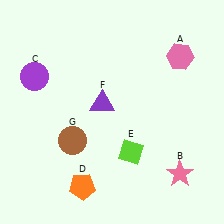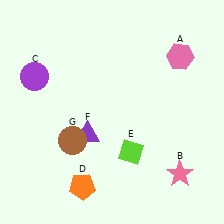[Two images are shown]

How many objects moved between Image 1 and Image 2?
1 object moved between the two images.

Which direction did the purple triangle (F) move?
The purple triangle (F) moved down.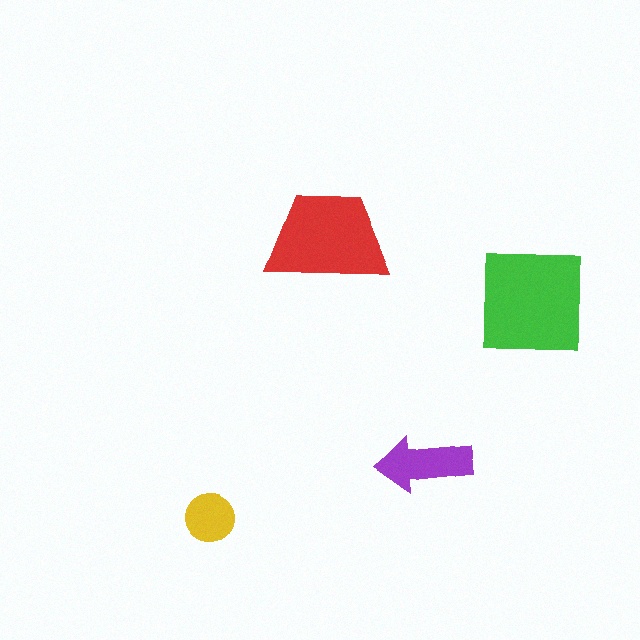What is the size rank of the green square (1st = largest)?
1st.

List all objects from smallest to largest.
The yellow circle, the purple arrow, the red trapezoid, the green square.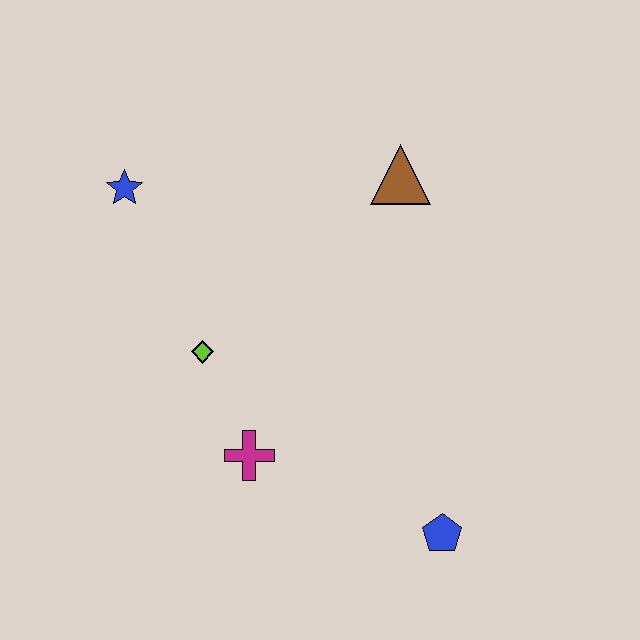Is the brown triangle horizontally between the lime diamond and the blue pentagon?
Yes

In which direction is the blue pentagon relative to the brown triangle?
The blue pentagon is below the brown triangle.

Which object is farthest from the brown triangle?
The blue pentagon is farthest from the brown triangle.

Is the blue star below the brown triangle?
Yes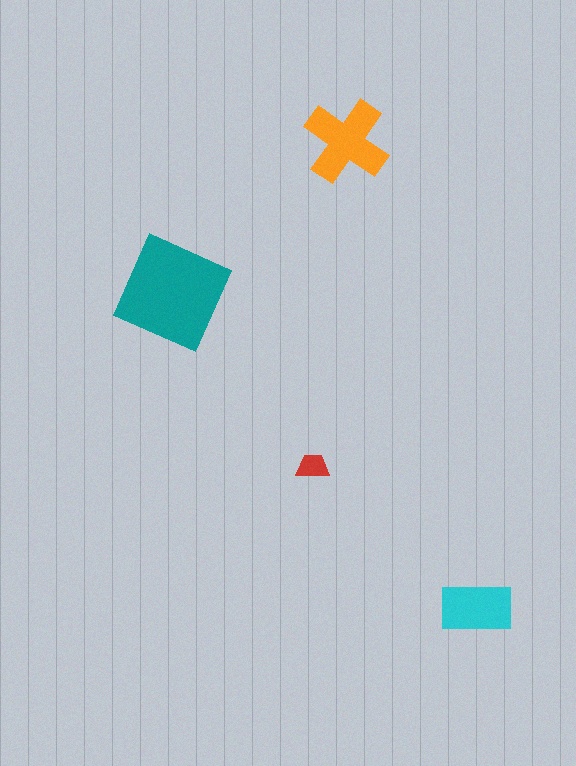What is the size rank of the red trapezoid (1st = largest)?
4th.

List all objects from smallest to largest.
The red trapezoid, the cyan rectangle, the orange cross, the teal square.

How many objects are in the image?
There are 4 objects in the image.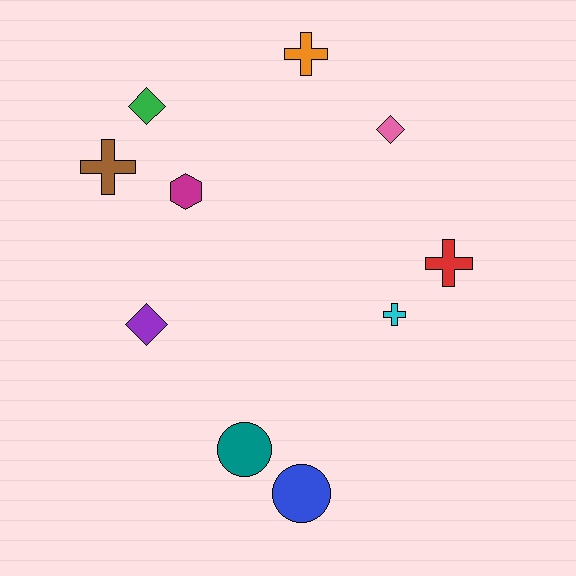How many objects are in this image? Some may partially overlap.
There are 10 objects.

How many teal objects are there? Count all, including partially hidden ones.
There is 1 teal object.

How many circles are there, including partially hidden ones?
There are 2 circles.